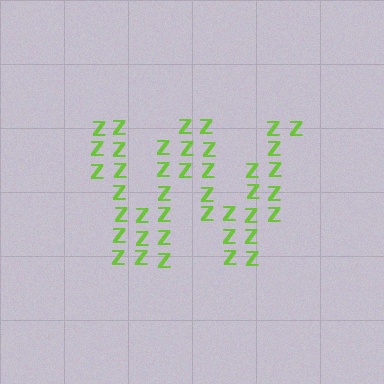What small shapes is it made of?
It is made of small letter Z's.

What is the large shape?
The large shape is the letter W.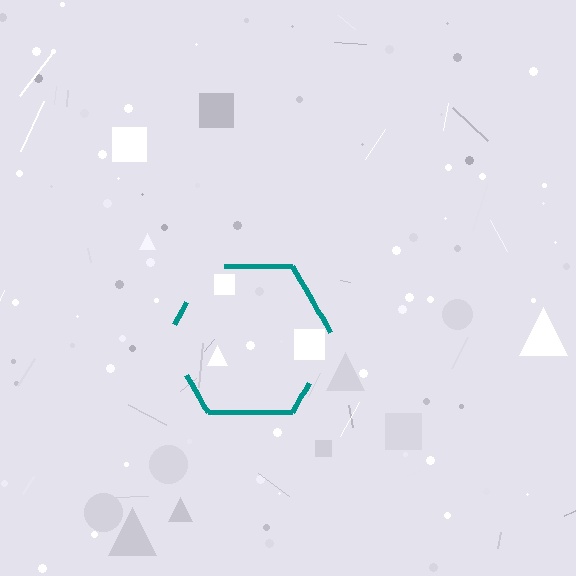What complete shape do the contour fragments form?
The contour fragments form a hexagon.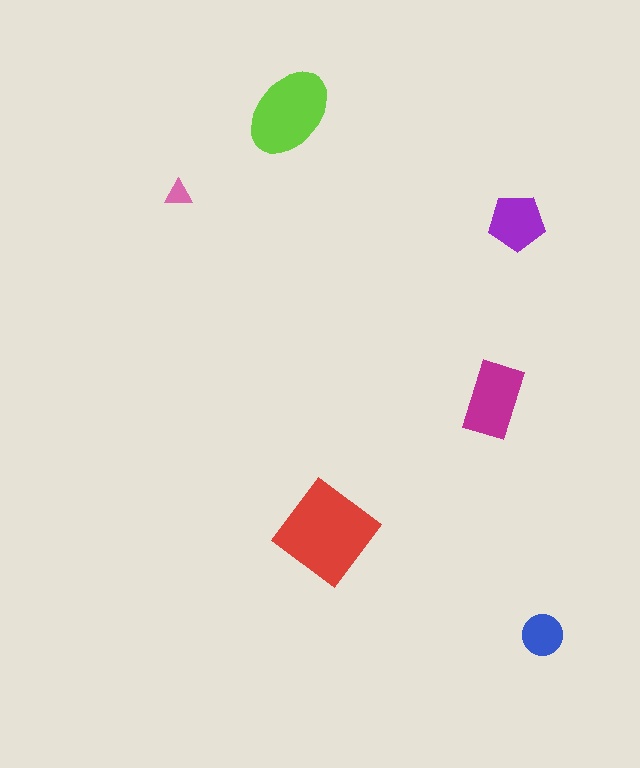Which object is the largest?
The red diamond.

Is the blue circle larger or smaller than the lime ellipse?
Smaller.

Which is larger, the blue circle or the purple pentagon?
The purple pentagon.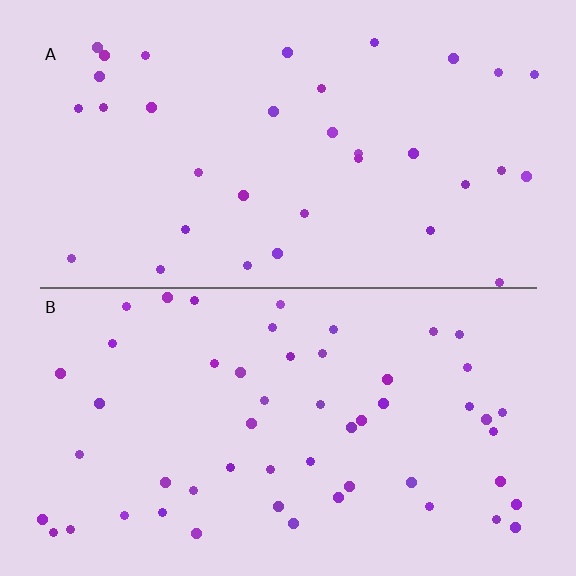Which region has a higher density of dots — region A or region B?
B (the bottom).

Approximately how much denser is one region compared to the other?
Approximately 1.6× — region B over region A.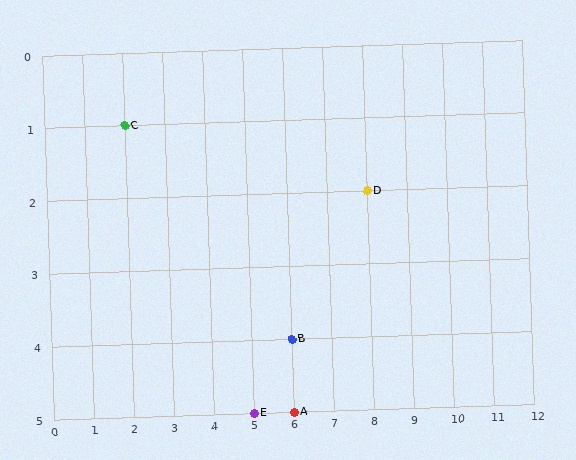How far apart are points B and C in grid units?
Points B and C are 4 columns and 3 rows apart (about 5.0 grid units diagonally).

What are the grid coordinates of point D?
Point D is at grid coordinates (8, 2).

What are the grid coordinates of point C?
Point C is at grid coordinates (2, 1).